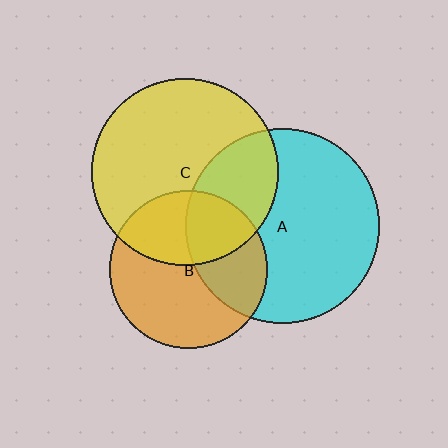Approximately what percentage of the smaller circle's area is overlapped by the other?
Approximately 30%.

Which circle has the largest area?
Circle A (cyan).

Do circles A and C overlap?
Yes.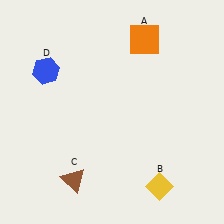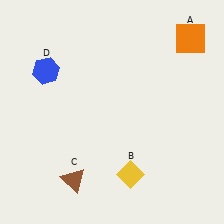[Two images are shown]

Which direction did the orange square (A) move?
The orange square (A) moved right.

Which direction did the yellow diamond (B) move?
The yellow diamond (B) moved left.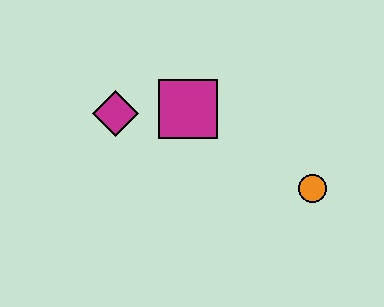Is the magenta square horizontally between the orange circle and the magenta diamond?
Yes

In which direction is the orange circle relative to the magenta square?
The orange circle is to the right of the magenta square.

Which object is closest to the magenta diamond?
The magenta square is closest to the magenta diamond.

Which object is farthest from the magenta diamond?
The orange circle is farthest from the magenta diamond.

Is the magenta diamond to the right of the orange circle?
No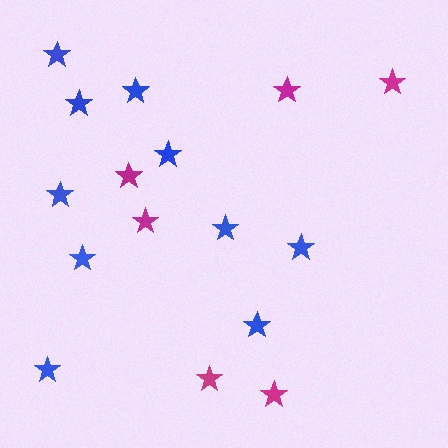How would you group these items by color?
There are 2 groups: one group of blue stars (10) and one group of magenta stars (6).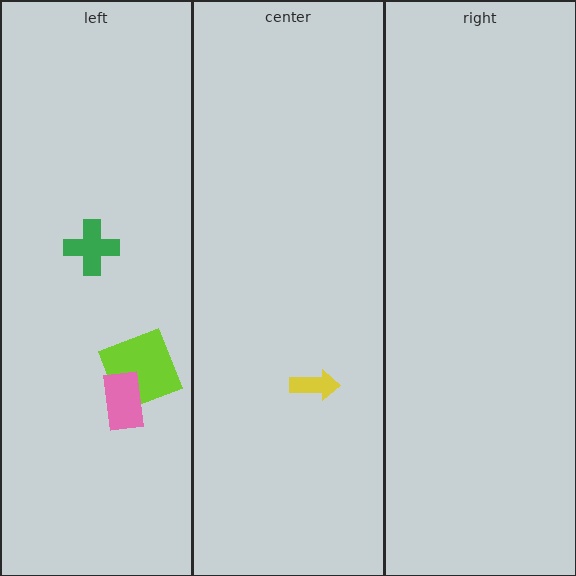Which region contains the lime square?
The left region.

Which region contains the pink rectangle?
The left region.